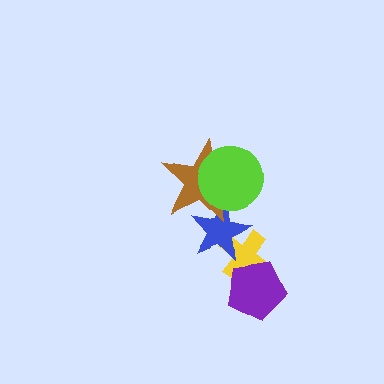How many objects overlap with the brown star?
2 objects overlap with the brown star.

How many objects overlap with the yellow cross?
2 objects overlap with the yellow cross.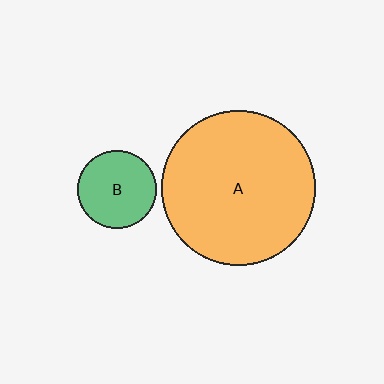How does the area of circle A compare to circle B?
Approximately 3.9 times.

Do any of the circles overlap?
No, none of the circles overlap.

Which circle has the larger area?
Circle A (orange).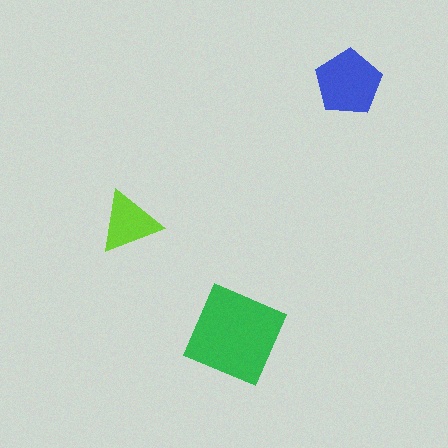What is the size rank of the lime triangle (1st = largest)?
3rd.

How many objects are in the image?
There are 3 objects in the image.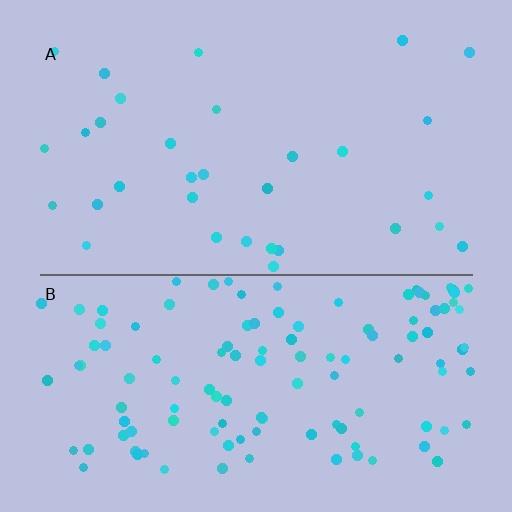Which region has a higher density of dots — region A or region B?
B (the bottom).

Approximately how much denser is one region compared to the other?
Approximately 3.7× — region B over region A.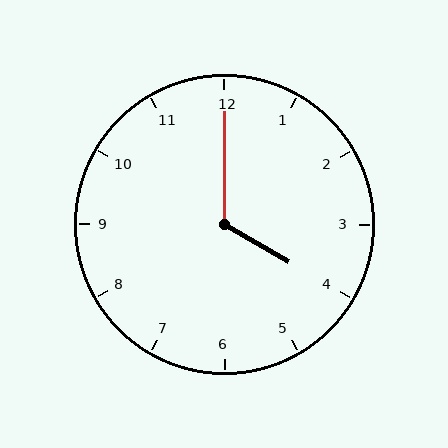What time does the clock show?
4:00.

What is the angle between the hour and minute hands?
Approximately 120 degrees.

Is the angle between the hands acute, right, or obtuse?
It is obtuse.